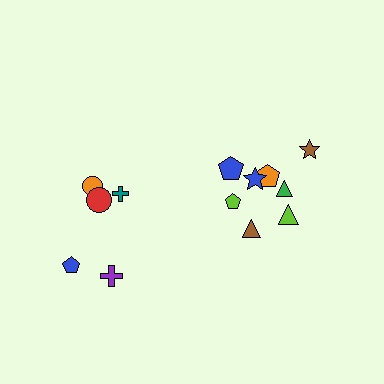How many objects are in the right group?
There are 8 objects.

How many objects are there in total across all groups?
There are 13 objects.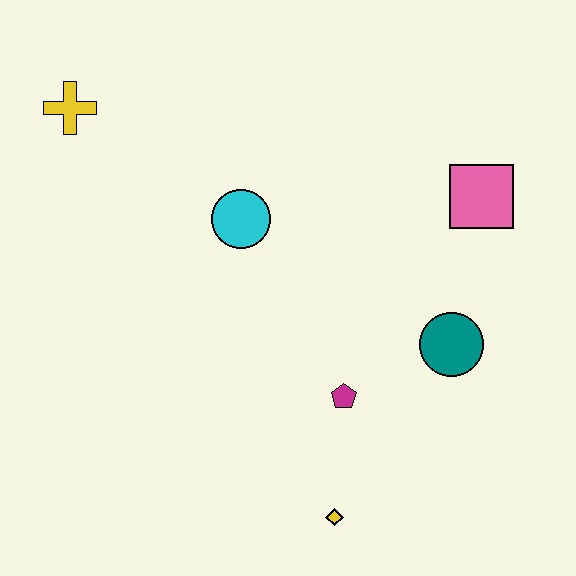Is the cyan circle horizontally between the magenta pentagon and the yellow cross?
Yes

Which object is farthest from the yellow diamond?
The yellow cross is farthest from the yellow diamond.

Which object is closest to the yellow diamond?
The magenta pentagon is closest to the yellow diamond.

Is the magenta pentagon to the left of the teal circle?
Yes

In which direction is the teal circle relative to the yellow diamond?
The teal circle is above the yellow diamond.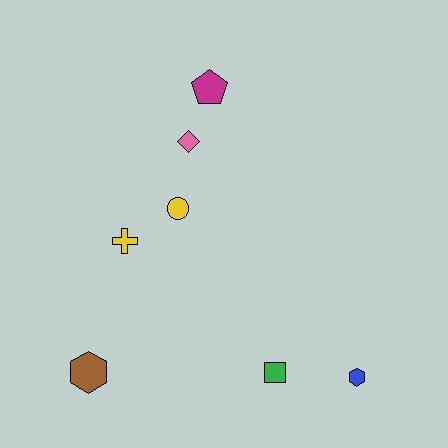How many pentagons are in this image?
There is 1 pentagon.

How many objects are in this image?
There are 7 objects.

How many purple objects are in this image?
There are no purple objects.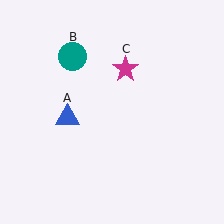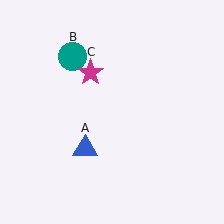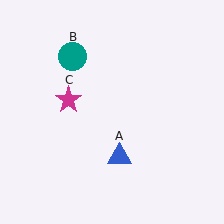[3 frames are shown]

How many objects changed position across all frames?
2 objects changed position: blue triangle (object A), magenta star (object C).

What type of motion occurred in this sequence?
The blue triangle (object A), magenta star (object C) rotated counterclockwise around the center of the scene.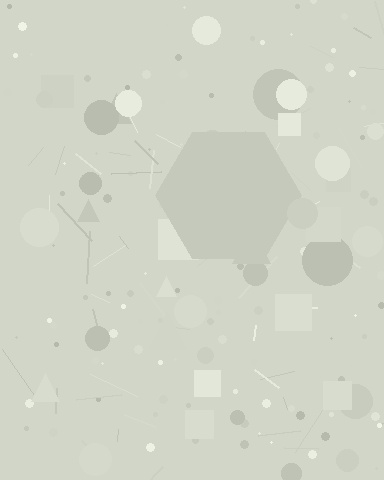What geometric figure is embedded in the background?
A hexagon is embedded in the background.